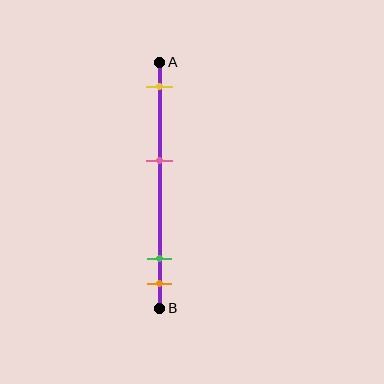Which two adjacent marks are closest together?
The green and orange marks are the closest adjacent pair.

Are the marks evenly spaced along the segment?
No, the marks are not evenly spaced.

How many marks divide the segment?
There are 4 marks dividing the segment.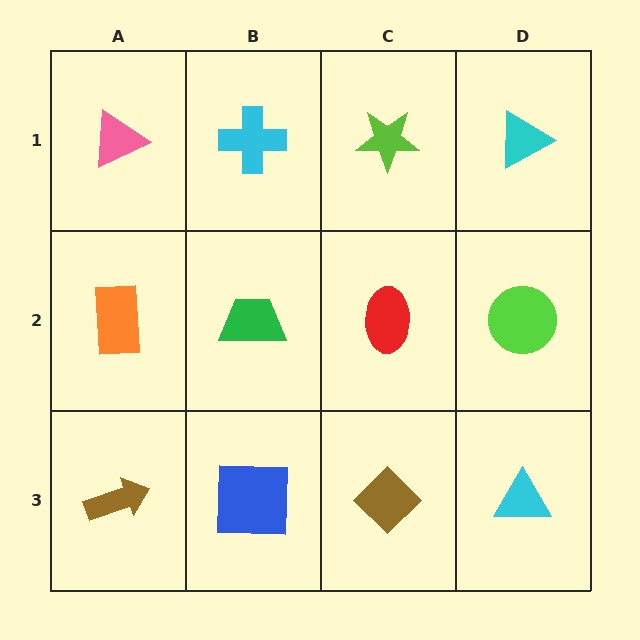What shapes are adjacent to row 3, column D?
A lime circle (row 2, column D), a brown diamond (row 3, column C).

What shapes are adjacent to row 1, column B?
A green trapezoid (row 2, column B), a pink triangle (row 1, column A), a lime star (row 1, column C).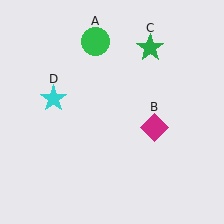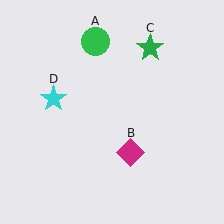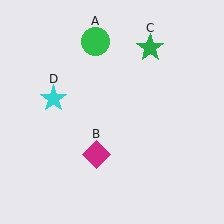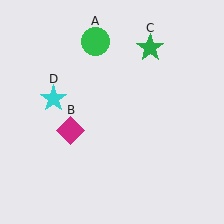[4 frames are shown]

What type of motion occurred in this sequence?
The magenta diamond (object B) rotated clockwise around the center of the scene.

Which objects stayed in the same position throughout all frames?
Green circle (object A) and green star (object C) and cyan star (object D) remained stationary.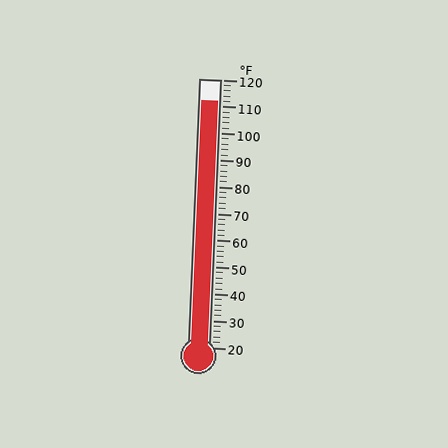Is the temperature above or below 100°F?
The temperature is above 100°F.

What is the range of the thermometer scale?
The thermometer scale ranges from 20°F to 120°F.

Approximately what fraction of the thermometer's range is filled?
The thermometer is filled to approximately 90% of its range.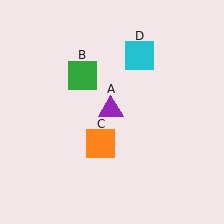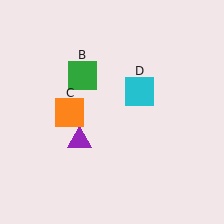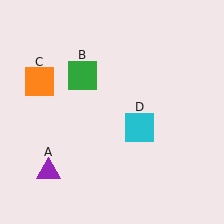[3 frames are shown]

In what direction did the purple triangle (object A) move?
The purple triangle (object A) moved down and to the left.